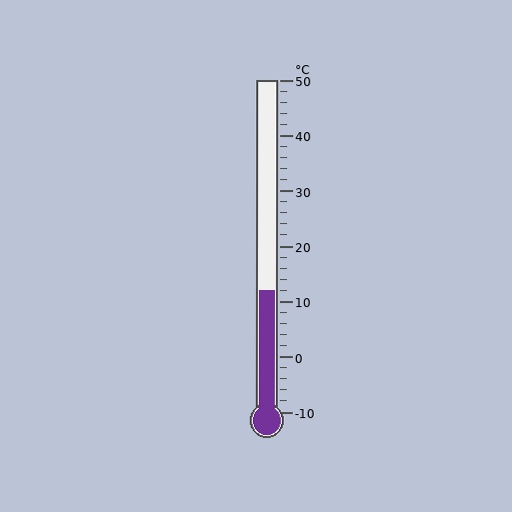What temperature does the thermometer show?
The thermometer shows approximately 12°C.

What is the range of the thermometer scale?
The thermometer scale ranges from -10°C to 50°C.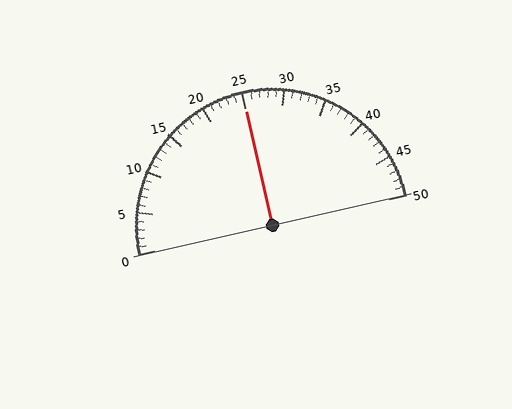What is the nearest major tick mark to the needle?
The nearest major tick mark is 25.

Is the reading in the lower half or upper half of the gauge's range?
The reading is in the upper half of the range (0 to 50).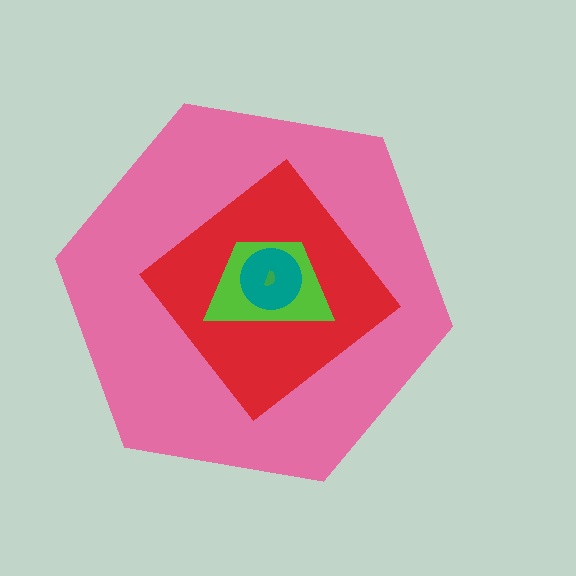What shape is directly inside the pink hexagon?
The red diamond.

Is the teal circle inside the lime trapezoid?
Yes.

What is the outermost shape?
The pink hexagon.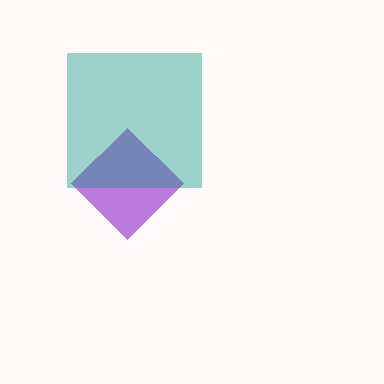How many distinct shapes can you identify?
There are 2 distinct shapes: a purple diamond, a teal square.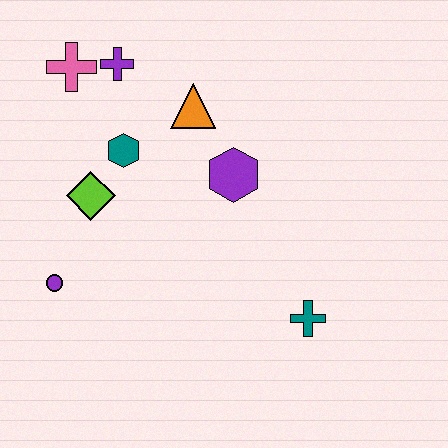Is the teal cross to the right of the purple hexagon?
Yes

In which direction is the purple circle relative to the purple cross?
The purple circle is below the purple cross.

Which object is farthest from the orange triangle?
The teal cross is farthest from the orange triangle.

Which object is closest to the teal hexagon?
The lime diamond is closest to the teal hexagon.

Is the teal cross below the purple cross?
Yes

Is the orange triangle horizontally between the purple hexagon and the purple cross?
Yes